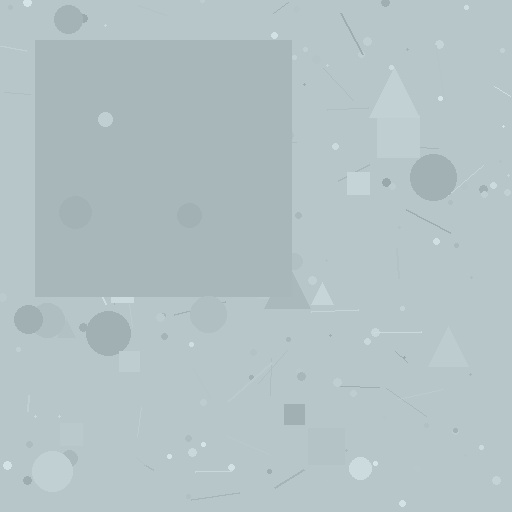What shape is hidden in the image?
A square is hidden in the image.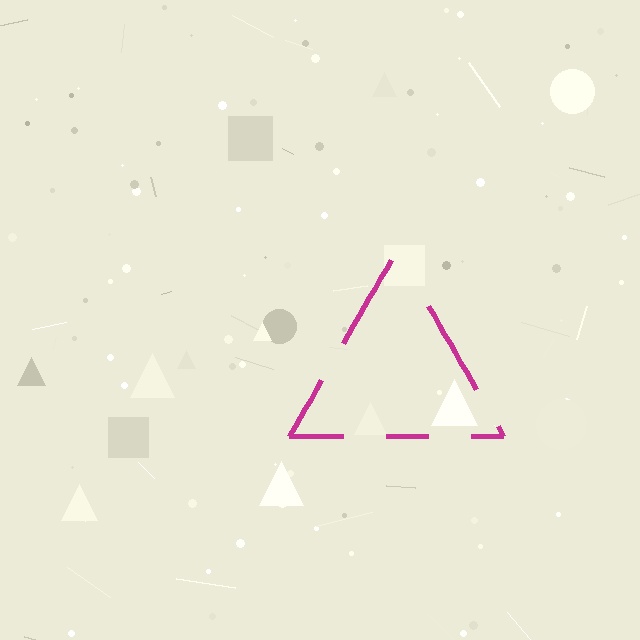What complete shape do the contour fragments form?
The contour fragments form a triangle.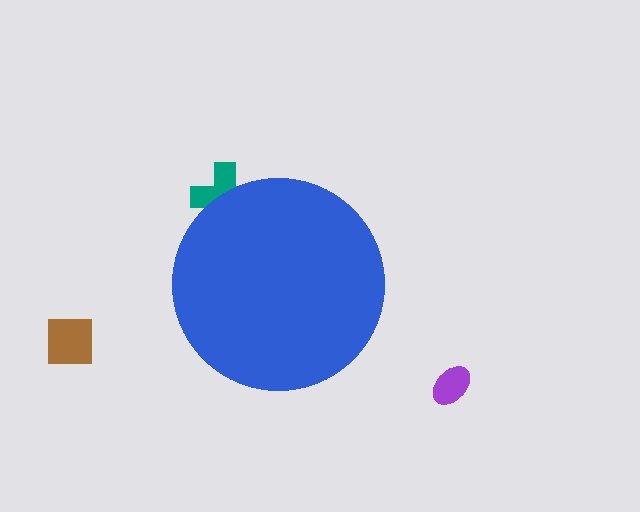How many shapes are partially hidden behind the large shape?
1 shape is partially hidden.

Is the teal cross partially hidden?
Yes, the teal cross is partially hidden behind the blue circle.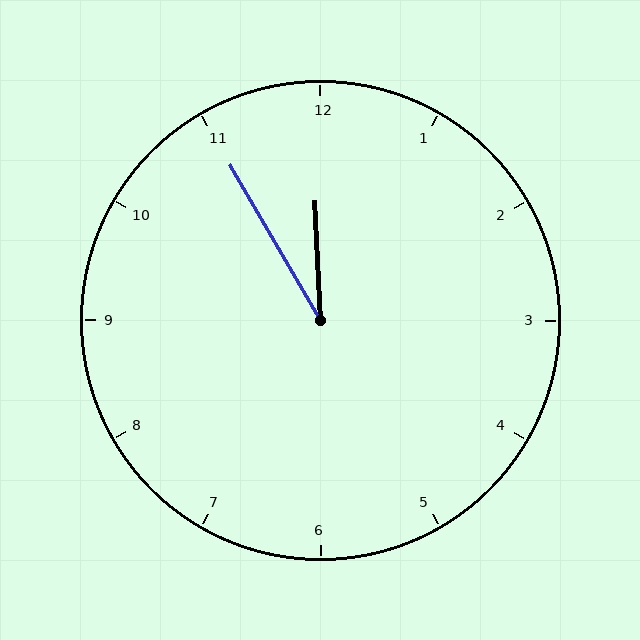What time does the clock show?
11:55.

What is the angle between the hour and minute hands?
Approximately 28 degrees.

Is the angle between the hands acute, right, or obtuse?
It is acute.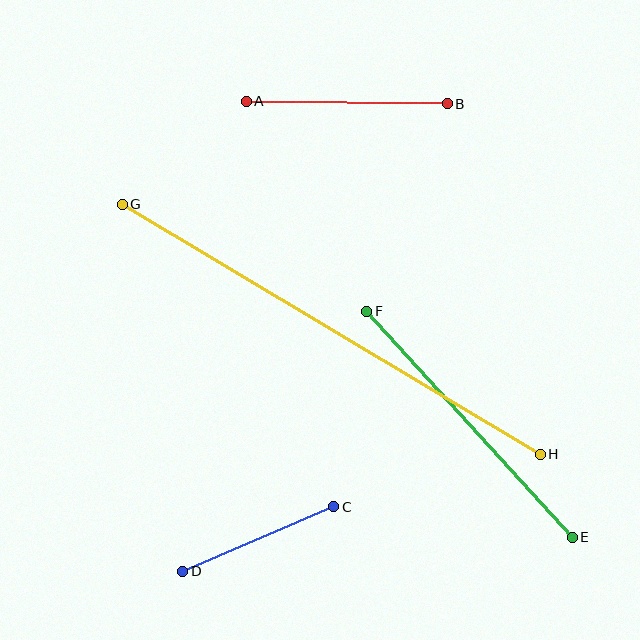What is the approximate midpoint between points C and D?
The midpoint is at approximately (258, 539) pixels.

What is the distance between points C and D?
The distance is approximately 164 pixels.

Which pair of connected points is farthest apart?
Points G and H are farthest apart.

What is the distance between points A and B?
The distance is approximately 201 pixels.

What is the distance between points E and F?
The distance is approximately 305 pixels.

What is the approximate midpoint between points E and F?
The midpoint is at approximately (469, 424) pixels.